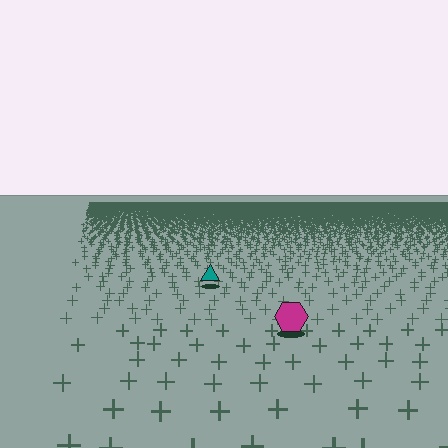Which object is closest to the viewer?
The magenta hexagon is closest. The texture marks near it are larger and more spread out.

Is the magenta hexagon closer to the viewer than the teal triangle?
Yes. The magenta hexagon is closer — you can tell from the texture gradient: the ground texture is coarser near it.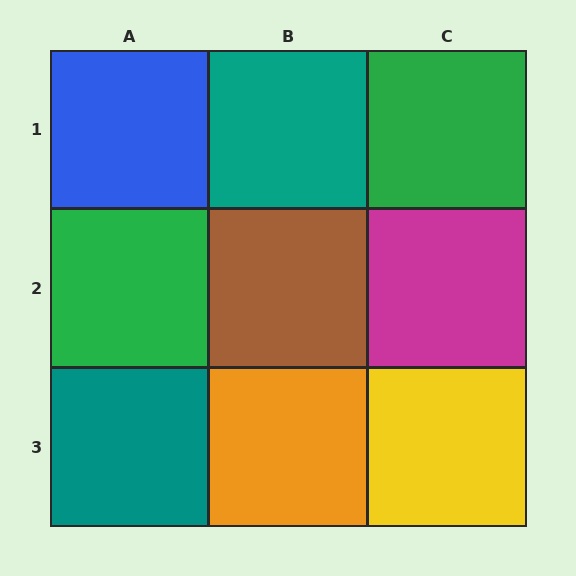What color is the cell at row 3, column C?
Yellow.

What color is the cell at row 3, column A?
Teal.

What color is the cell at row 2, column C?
Magenta.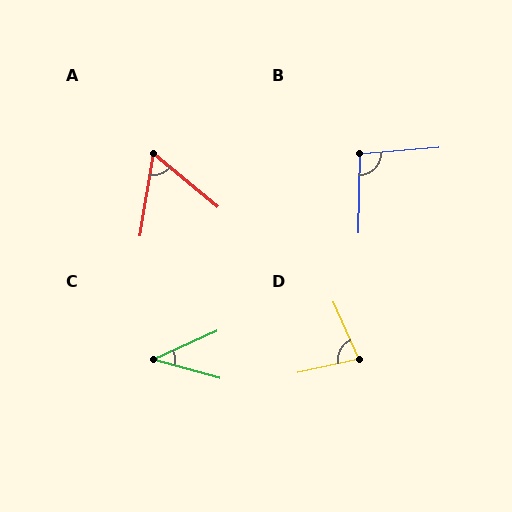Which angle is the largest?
B, at approximately 96 degrees.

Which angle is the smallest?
C, at approximately 40 degrees.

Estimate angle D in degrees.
Approximately 79 degrees.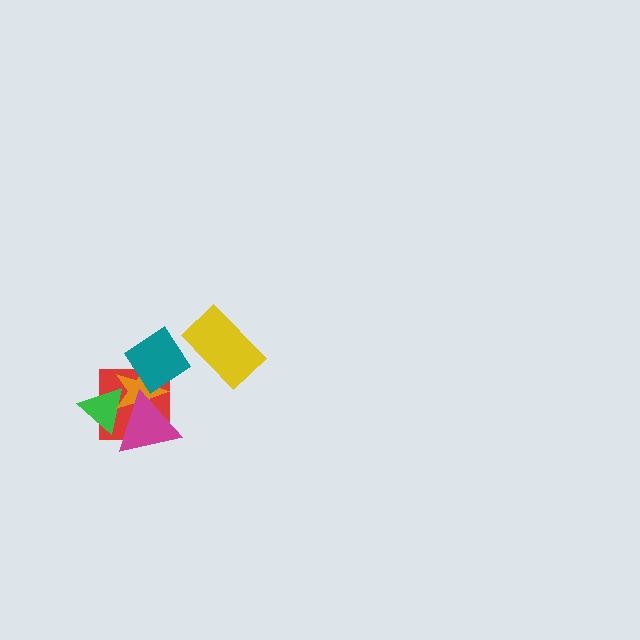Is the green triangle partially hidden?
Yes, it is partially covered by another shape.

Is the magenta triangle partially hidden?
No, no other shape covers it.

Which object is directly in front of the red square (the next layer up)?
The green triangle is directly in front of the red square.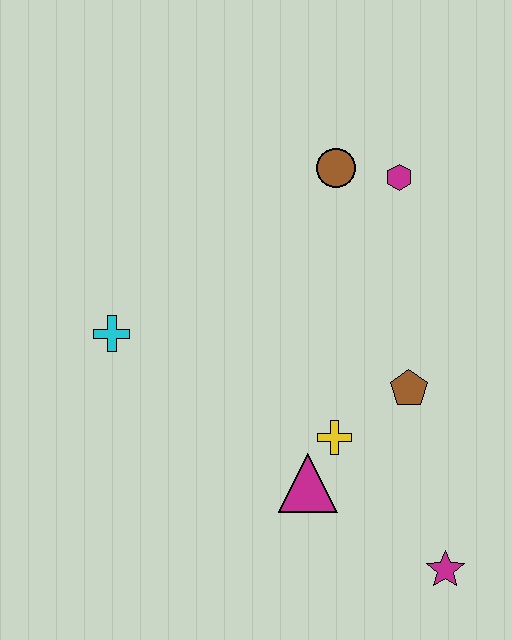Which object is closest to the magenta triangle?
The yellow cross is closest to the magenta triangle.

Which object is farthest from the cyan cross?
The magenta star is farthest from the cyan cross.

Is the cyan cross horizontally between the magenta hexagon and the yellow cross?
No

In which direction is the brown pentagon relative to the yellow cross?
The brown pentagon is to the right of the yellow cross.